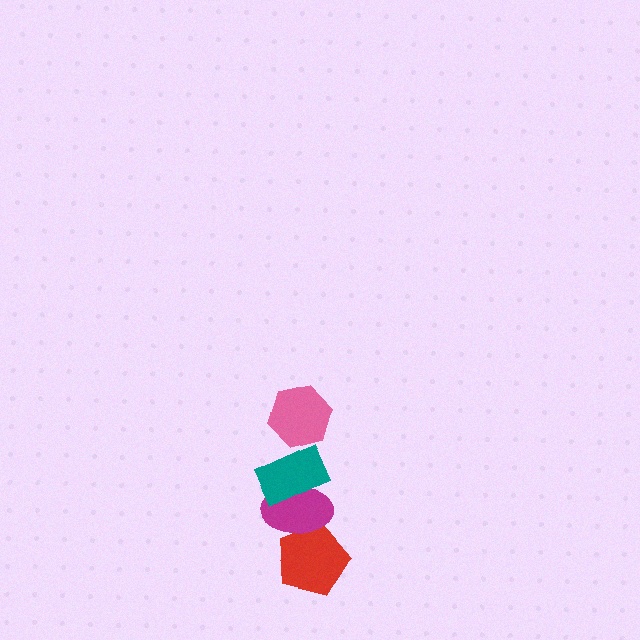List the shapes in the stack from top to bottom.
From top to bottom: the pink hexagon, the teal rectangle, the magenta ellipse, the red pentagon.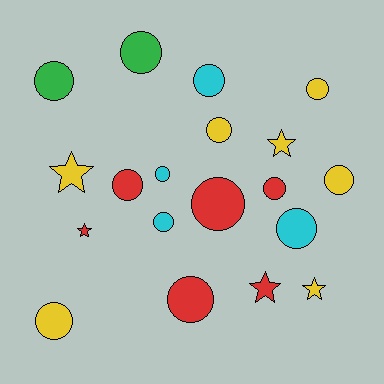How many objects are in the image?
There are 19 objects.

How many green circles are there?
There are 2 green circles.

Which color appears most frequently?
Yellow, with 7 objects.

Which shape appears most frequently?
Circle, with 14 objects.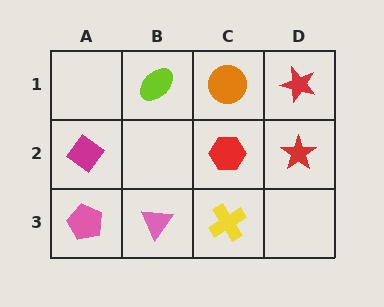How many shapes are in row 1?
3 shapes.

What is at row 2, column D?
A red star.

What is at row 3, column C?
A yellow cross.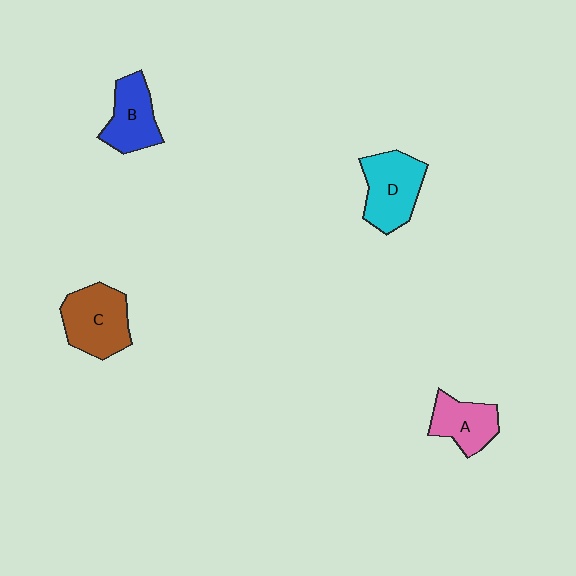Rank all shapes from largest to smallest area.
From largest to smallest: C (brown), D (cyan), B (blue), A (pink).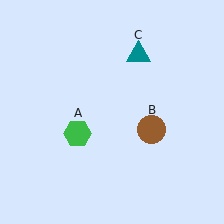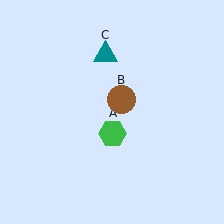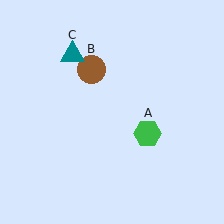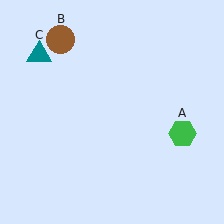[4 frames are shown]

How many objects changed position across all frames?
3 objects changed position: green hexagon (object A), brown circle (object B), teal triangle (object C).